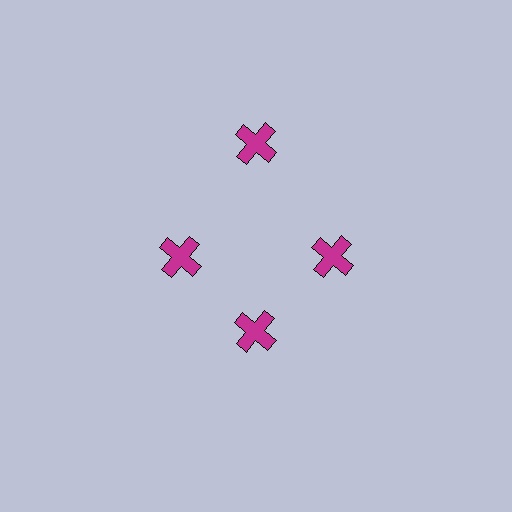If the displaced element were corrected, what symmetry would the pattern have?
It would have 4-fold rotational symmetry — the pattern would map onto itself every 90 degrees.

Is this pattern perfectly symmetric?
No. The 4 magenta crosses are arranged in a ring, but one element near the 12 o'clock position is pushed outward from the center, breaking the 4-fold rotational symmetry.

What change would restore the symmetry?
The symmetry would be restored by moving it inward, back onto the ring so that all 4 crosses sit at equal angles and equal distance from the center.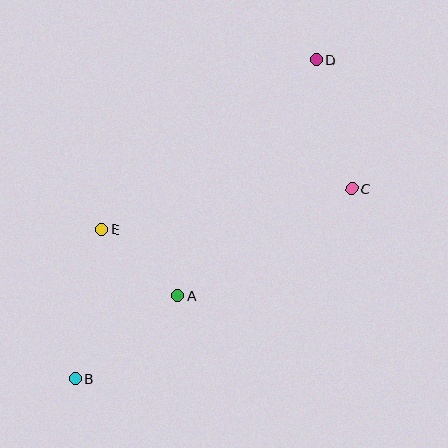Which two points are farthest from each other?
Points B and D are farthest from each other.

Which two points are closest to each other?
Points A and E are closest to each other.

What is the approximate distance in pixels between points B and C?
The distance between B and C is approximately 335 pixels.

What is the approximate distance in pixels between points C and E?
The distance between C and E is approximately 253 pixels.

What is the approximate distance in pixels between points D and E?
The distance between D and E is approximately 274 pixels.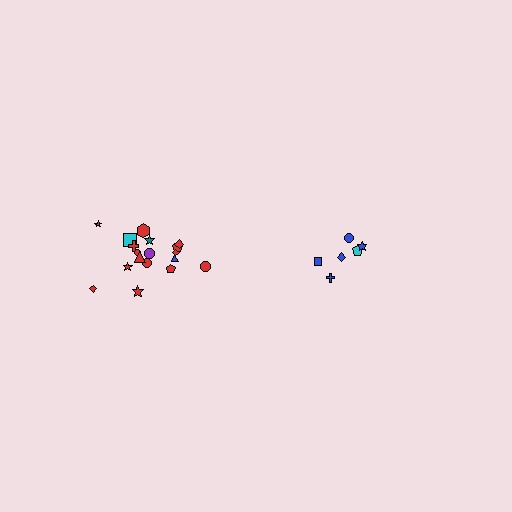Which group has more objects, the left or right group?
The left group.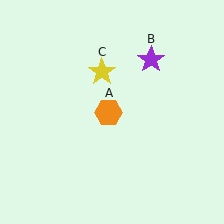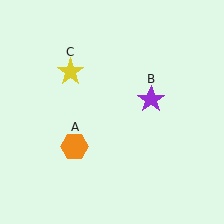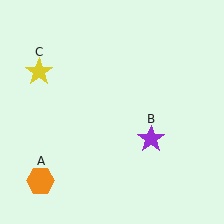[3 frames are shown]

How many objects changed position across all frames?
3 objects changed position: orange hexagon (object A), purple star (object B), yellow star (object C).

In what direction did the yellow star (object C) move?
The yellow star (object C) moved left.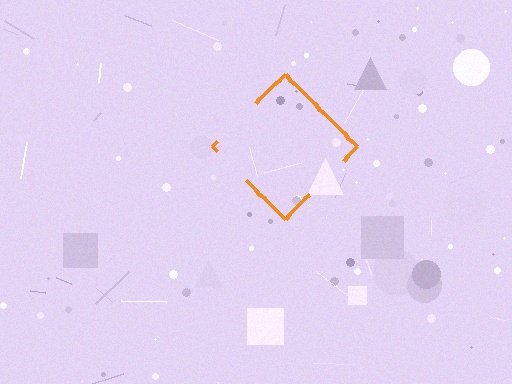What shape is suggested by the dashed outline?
The dashed outline suggests a diamond.